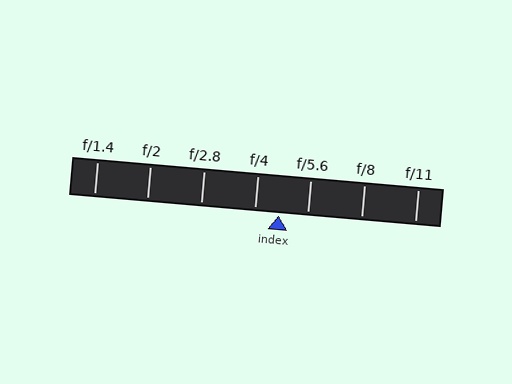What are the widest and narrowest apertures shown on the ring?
The widest aperture shown is f/1.4 and the narrowest is f/11.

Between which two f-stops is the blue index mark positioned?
The index mark is between f/4 and f/5.6.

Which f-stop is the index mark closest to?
The index mark is closest to f/4.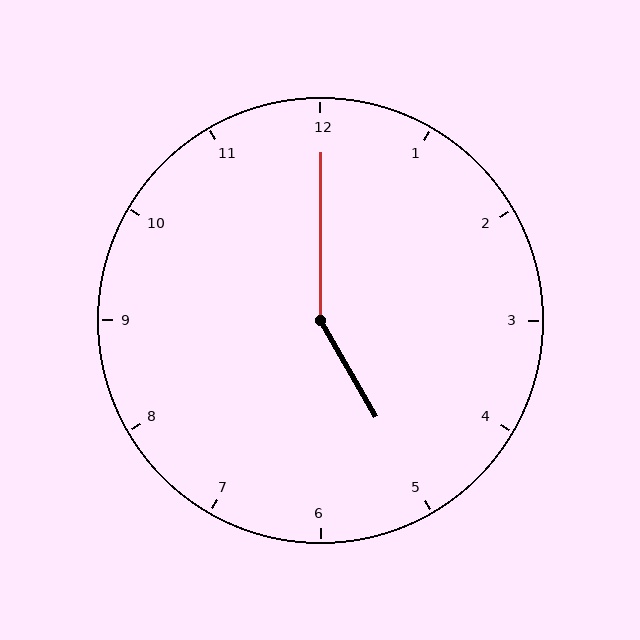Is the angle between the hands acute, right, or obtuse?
It is obtuse.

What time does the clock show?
5:00.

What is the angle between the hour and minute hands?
Approximately 150 degrees.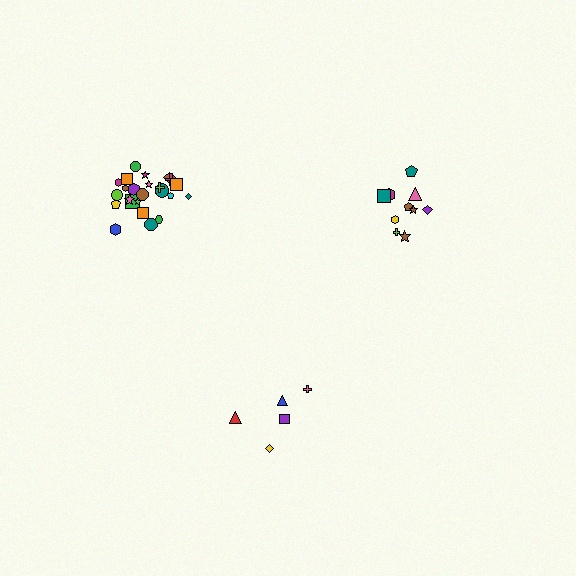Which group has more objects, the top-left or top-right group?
The top-left group.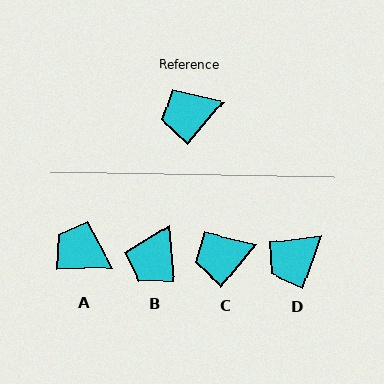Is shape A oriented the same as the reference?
No, it is off by about 49 degrees.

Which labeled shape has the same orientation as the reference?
C.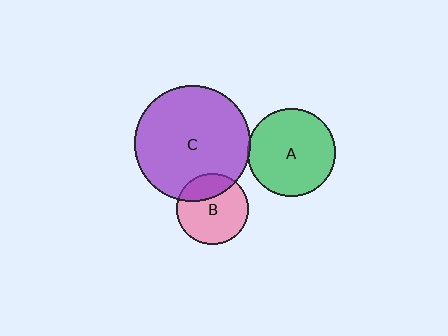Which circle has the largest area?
Circle C (purple).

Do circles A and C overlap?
Yes.